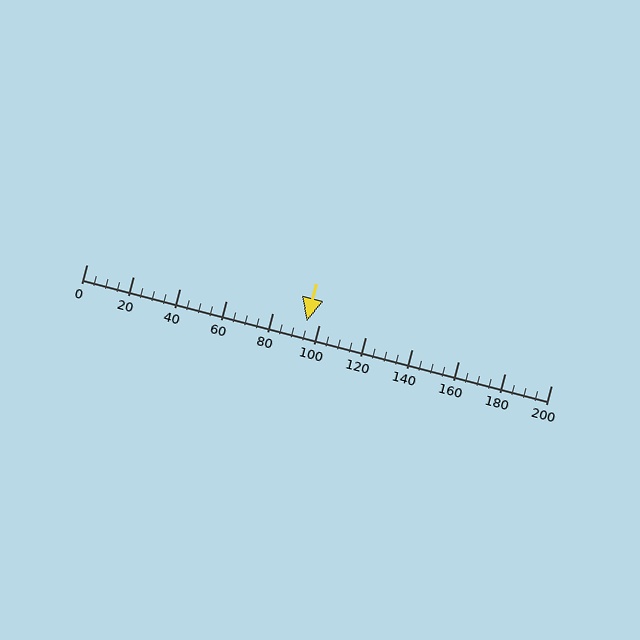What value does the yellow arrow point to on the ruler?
The yellow arrow points to approximately 95.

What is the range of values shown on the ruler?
The ruler shows values from 0 to 200.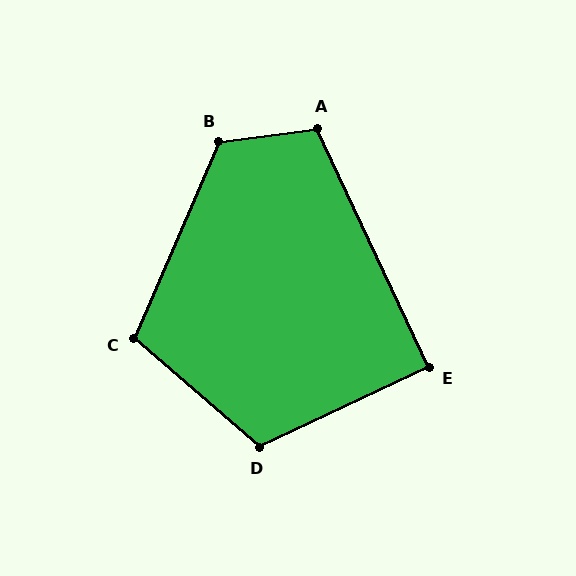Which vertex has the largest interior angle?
B, at approximately 121 degrees.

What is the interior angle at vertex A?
Approximately 108 degrees (obtuse).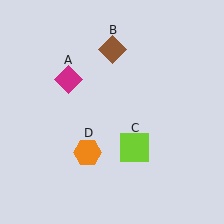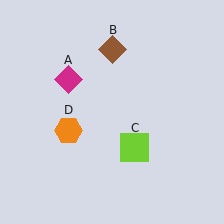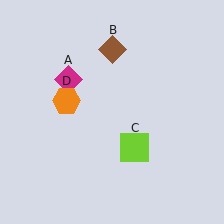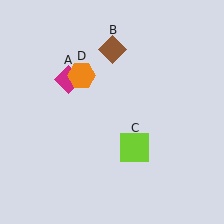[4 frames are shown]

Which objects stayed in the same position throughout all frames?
Magenta diamond (object A) and brown diamond (object B) and lime square (object C) remained stationary.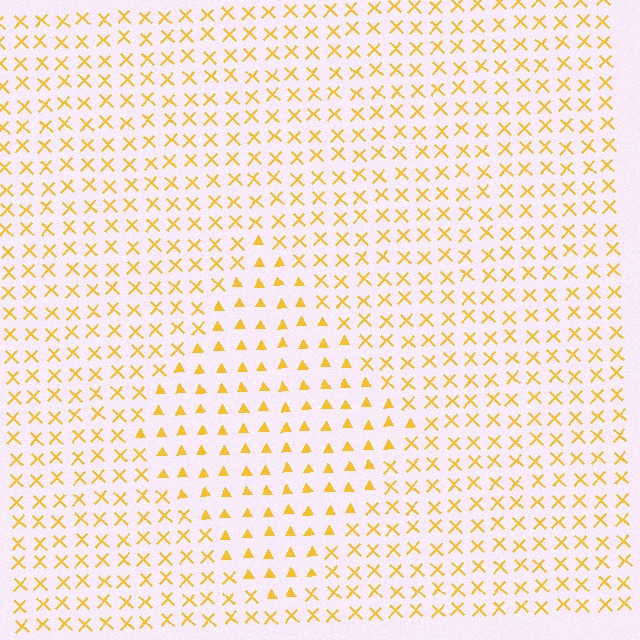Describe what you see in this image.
The image is filled with small yellow elements arranged in a uniform grid. A diamond-shaped region contains triangles, while the surrounding area contains X marks. The boundary is defined purely by the change in element shape.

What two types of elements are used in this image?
The image uses triangles inside the diamond region and X marks outside it.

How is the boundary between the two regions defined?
The boundary is defined by a change in element shape: triangles inside vs. X marks outside. All elements share the same color and spacing.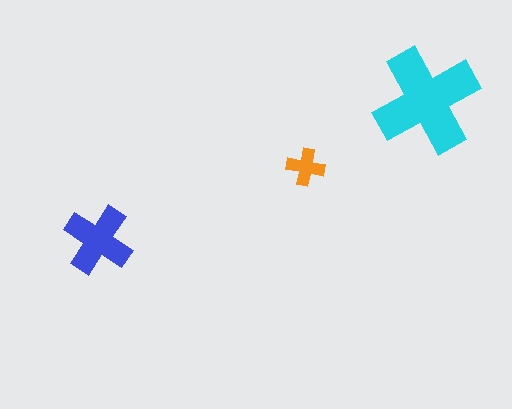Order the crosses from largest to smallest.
the cyan one, the blue one, the orange one.